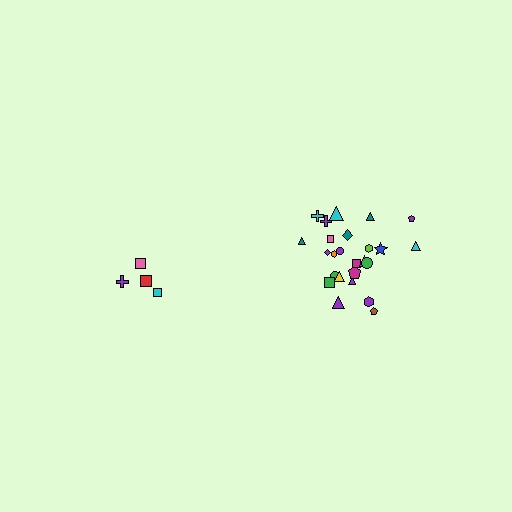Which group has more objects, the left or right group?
The right group.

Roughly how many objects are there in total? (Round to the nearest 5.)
Roughly 30 objects in total.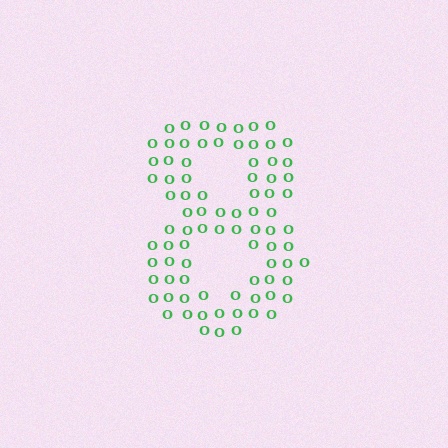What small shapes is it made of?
It is made of small letter O's.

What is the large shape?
The large shape is the digit 8.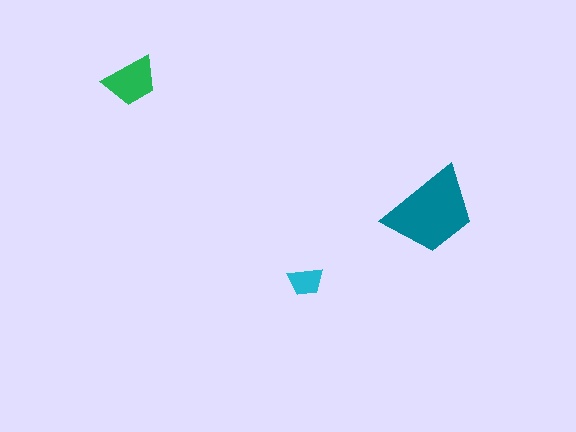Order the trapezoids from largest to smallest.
the teal one, the green one, the cyan one.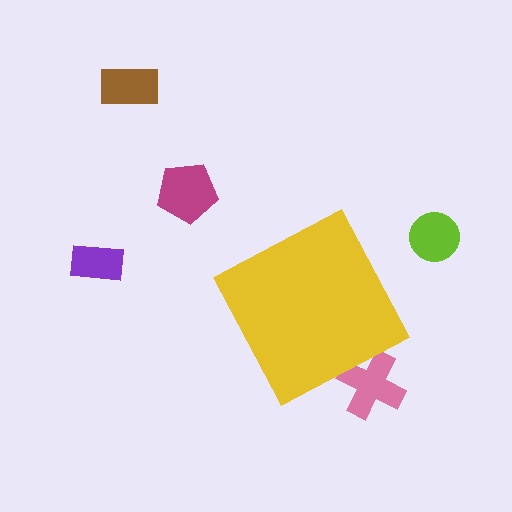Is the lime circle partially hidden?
No, the lime circle is fully visible.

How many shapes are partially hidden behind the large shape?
1 shape is partially hidden.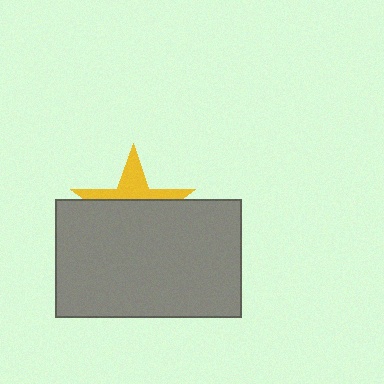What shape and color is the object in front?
The object in front is a gray rectangle.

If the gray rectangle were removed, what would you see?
You would see the complete yellow star.